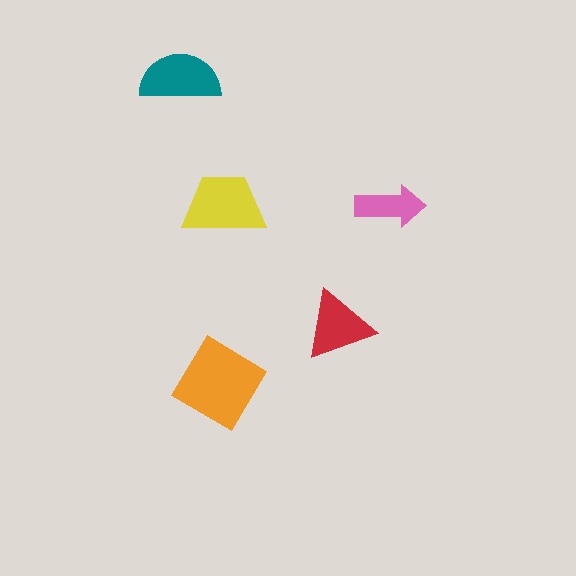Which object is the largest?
The orange diamond.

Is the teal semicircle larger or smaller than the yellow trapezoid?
Smaller.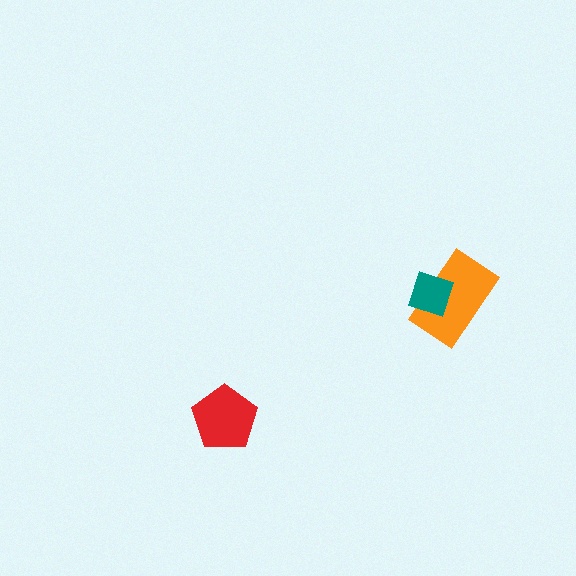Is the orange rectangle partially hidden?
Yes, it is partially covered by another shape.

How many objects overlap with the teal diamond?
1 object overlaps with the teal diamond.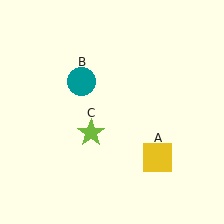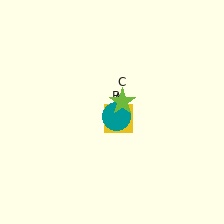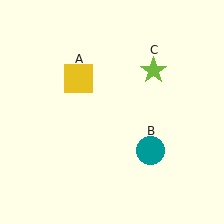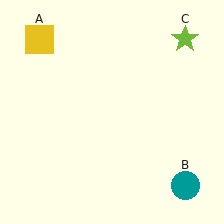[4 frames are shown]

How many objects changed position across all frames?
3 objects changed position: yellow square (object A), teal circle (object B), lime star (object C).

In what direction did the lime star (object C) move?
The lime star (object C) moved up and to the right.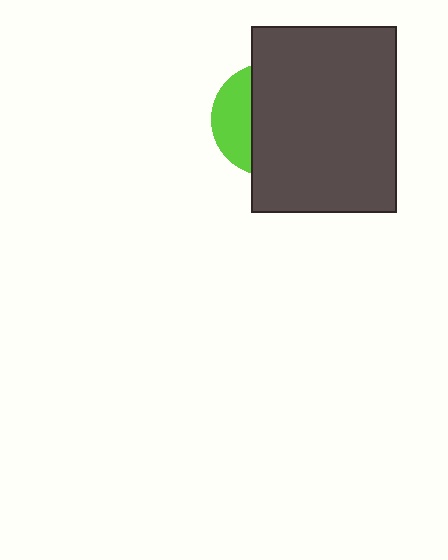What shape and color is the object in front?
The object in front is a dark gray rectangle.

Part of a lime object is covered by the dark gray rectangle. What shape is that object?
It is a circle.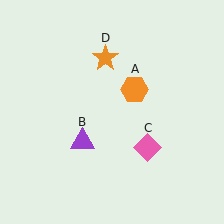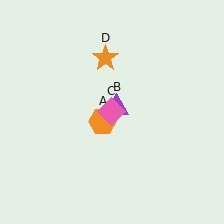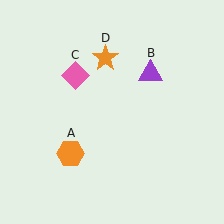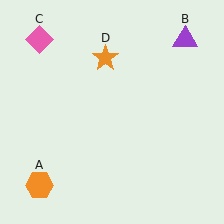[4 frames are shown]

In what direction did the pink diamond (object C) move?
The pink diamond (object C) moved up and to the left.